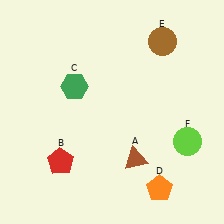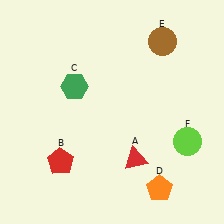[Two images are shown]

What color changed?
The triangle (A) changed from brown in Image 1 to red in Image 2.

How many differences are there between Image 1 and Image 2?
There is 1 difference between the two images.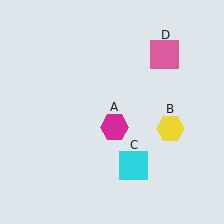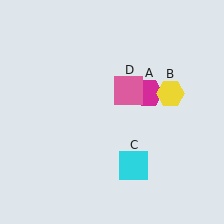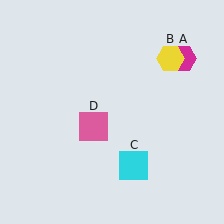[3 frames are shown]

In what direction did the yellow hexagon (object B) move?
The yellow hexagon (object B) moved up.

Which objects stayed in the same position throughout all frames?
Cyan square (object C) remained stationary.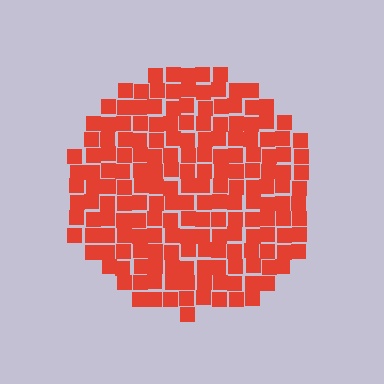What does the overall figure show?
The overall figure shows a circle.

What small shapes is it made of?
It is made of small squares.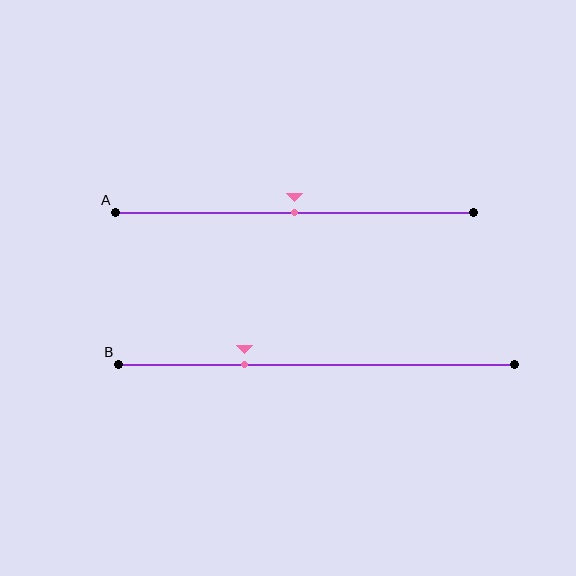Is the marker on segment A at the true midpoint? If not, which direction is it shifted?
Yes, the marker on segment A is at the true midpoint.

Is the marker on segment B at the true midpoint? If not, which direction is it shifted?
No, the marker on segment B is shifted to the left by about 18% of the segment length.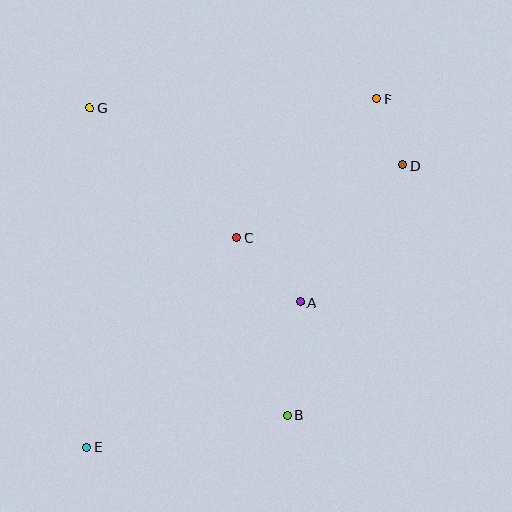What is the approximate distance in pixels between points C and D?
The distance between C and D is approximately 181 pixels.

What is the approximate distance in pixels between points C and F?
The distance between C and F is approximately 197 pixels.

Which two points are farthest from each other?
Points E and F are farthest from each other.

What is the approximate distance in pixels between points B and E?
The distance between B and E is approximately 203 pixels.